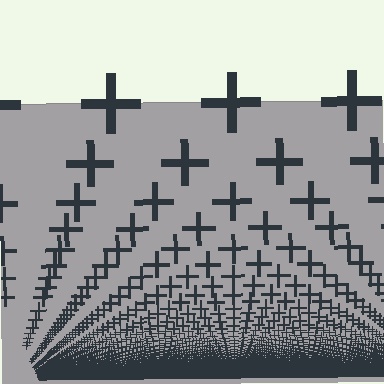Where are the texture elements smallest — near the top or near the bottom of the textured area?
Near the bottom.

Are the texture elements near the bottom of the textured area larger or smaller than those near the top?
Smaller. The gradient is inverted — elements near the bottom are smaller and denser.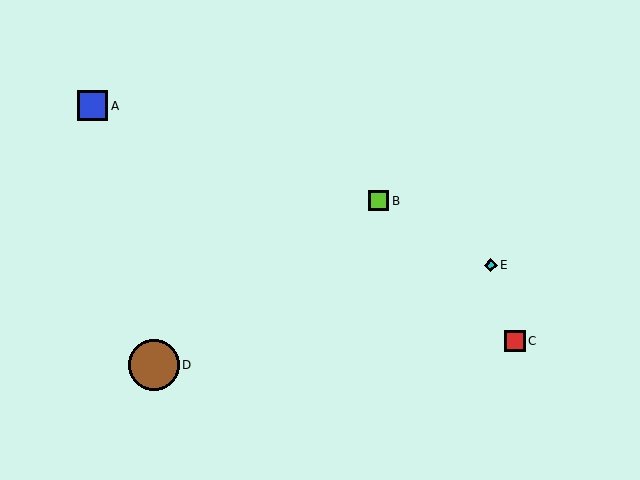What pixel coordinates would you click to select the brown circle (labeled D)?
Click at (154, 365) to select the brown circle D.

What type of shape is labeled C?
Shape C is a red square.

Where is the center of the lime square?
The center of the lime square is at (378, 201).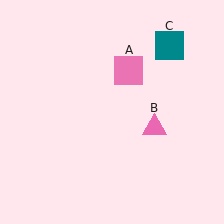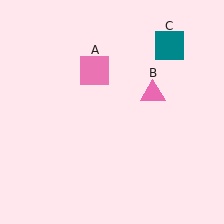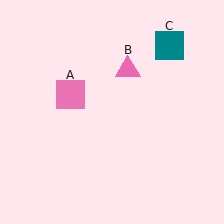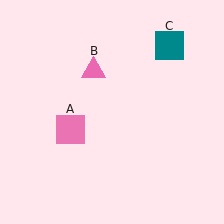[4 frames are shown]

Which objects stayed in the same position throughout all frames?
Teal square (object C) remained stationary.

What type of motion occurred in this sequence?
The pink square (object A), pink triangle (object B) rotated counterclockwise around the center of the scene.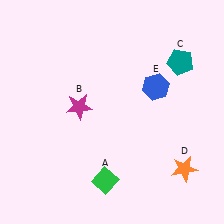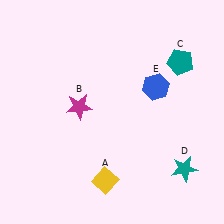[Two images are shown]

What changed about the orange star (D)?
In Image 1, D is orange. In Image 2, it changed to teal.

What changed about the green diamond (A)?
In Image 1, A is green. In Image 2, it changed to yellow.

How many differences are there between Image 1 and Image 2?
There are 2 differences between the two images.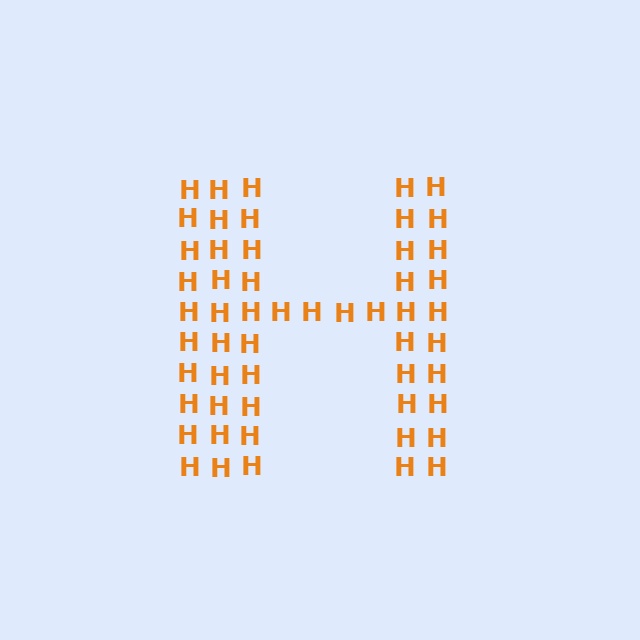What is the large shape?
The large shape is the letter H.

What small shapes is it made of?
It is made of small letter H's.